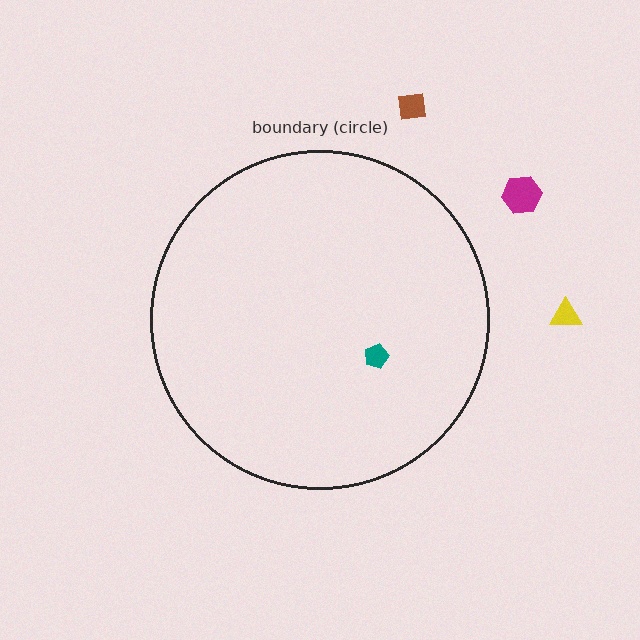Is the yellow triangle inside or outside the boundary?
Outside.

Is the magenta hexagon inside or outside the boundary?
Outside.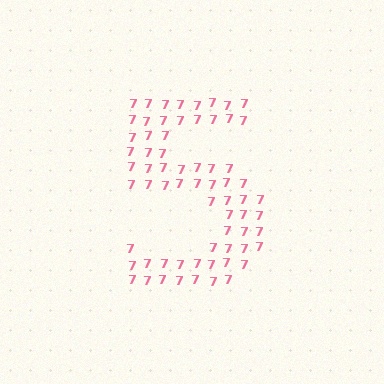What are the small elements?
The small elements are digit 7's.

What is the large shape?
The large shape is the digit 5.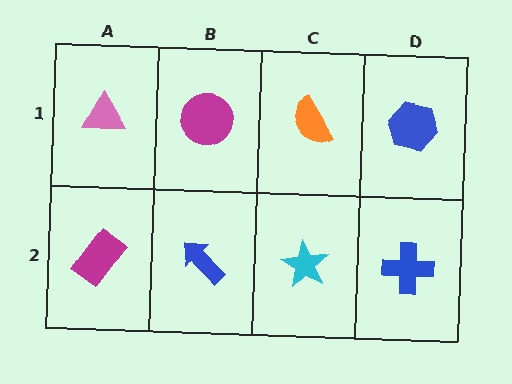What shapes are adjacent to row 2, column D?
A blue hexagon (row 1, column D), a cyan star (row 2, column C).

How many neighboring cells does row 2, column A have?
2.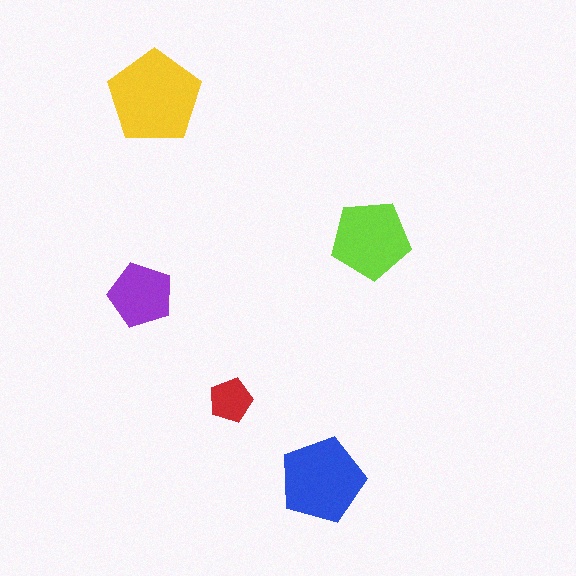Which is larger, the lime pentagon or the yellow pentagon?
The yellow one.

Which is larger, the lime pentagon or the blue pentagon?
The blue one.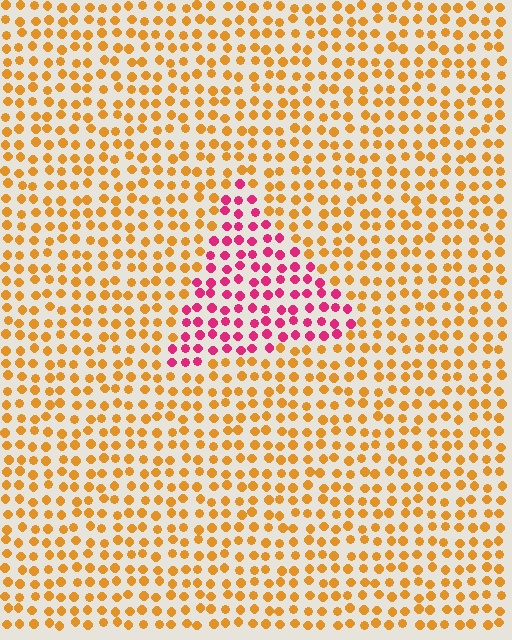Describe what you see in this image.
The image is filled with small orange elements in a uniform arrangement. A triangle-shaped region is visible where the elements are tinted to a slightly different hue, forming a subtle color boundary.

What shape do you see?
I see a triangle.